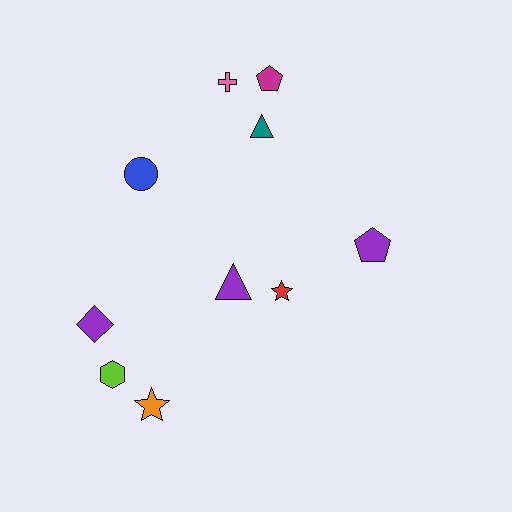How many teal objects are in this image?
There is 1 teal object.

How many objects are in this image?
There are 10 objects.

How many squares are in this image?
There are no squares.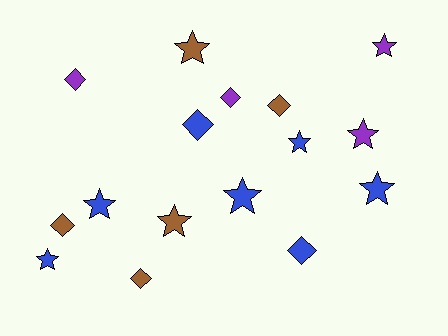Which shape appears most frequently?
Star, with 9 objects.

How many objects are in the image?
There are 16 objects.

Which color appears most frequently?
Blue, with 7 objects.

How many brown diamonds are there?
There are 3 brown diamonds.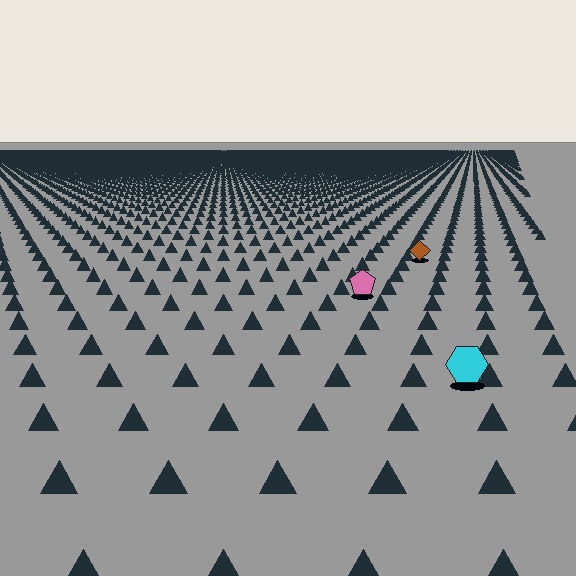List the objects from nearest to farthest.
From nearest to farthest: the cyan hexagon, the pink pentagon, the brown diamond.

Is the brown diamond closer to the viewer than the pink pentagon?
No. The pink pentagon is closer — you can tell from the texture gradient: the ground texture is coarser near it.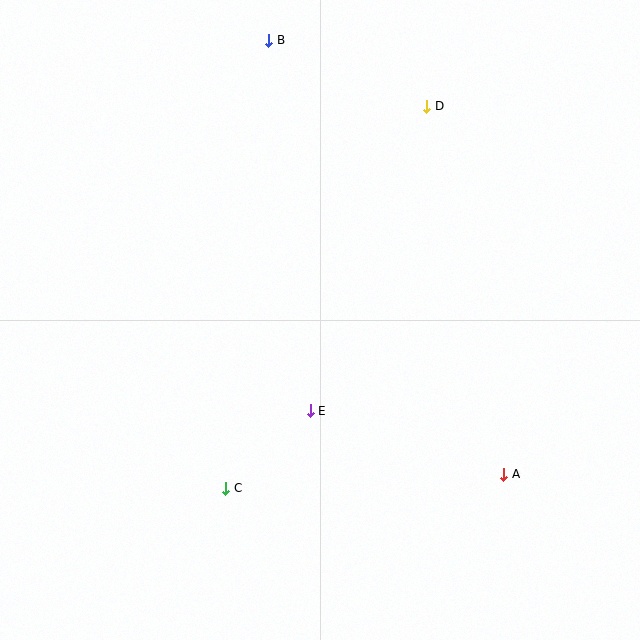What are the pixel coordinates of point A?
Point A is at (504, 474).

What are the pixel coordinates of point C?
Point C is at (226, 488).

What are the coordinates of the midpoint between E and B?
The midpoint between E and B is at (289, 226).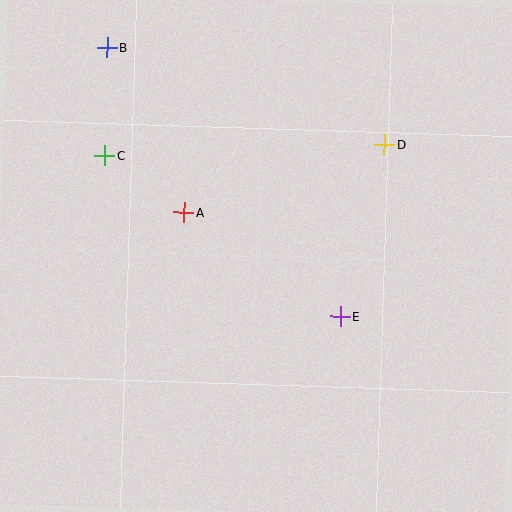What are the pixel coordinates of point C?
Point C is at (105, 155).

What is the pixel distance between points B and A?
The distance between B and A is 182 pixels.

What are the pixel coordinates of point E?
Point E is at (340, 317).